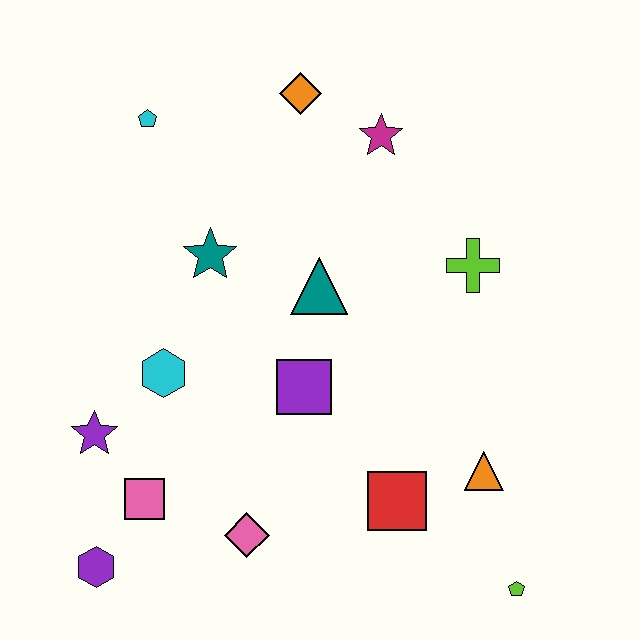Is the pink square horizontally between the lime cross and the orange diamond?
No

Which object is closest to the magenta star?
The orange diamond is closest to the magenta star.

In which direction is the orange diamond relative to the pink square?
The orange diamond is above the pink square.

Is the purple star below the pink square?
No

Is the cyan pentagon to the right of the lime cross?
No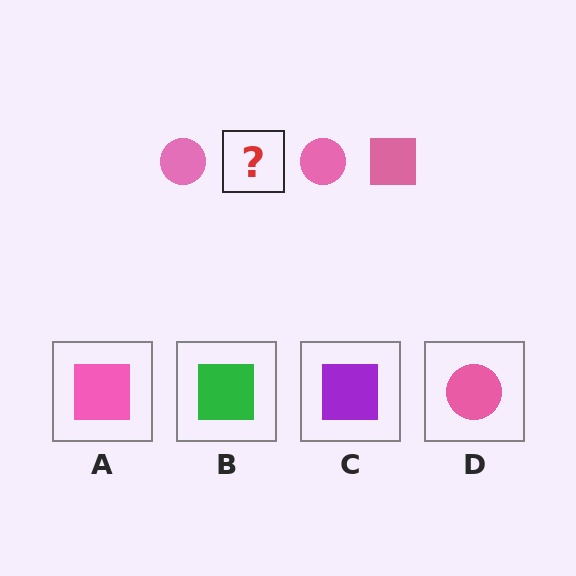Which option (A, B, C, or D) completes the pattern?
A.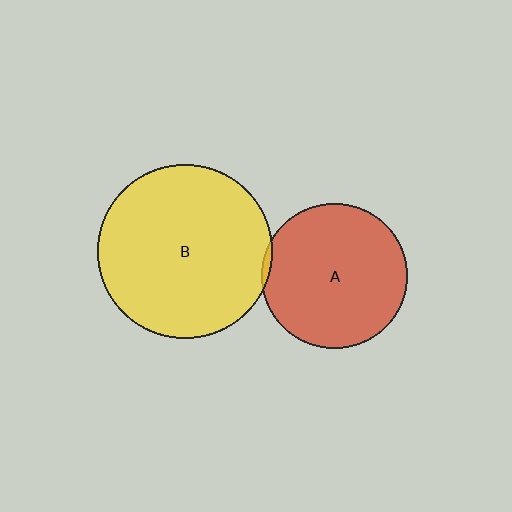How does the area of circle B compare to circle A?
Approximately 1.4 times.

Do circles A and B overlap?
Yes.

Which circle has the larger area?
Circle B (yellow).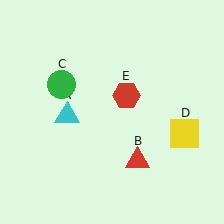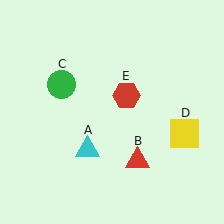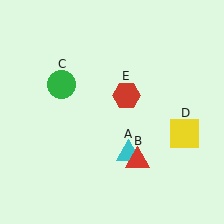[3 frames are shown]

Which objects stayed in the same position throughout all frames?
Red triangle (object B) and green circle (object C) and yellow square (object D) and red hexagon (object E) remained stationary.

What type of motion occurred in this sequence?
The cyan triangle (object A) rotated counterclockwise around the center of the scene.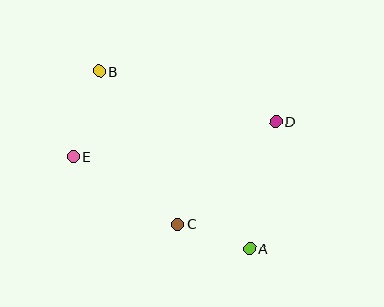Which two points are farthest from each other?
Points A and B are farthest from each other.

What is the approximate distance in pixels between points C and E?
The distance between C and E is approximately 124 pixels.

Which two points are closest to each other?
Points A and C are closest to each other.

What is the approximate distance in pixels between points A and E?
The distance between A and E is approximately 199 pixels.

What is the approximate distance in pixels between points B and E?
The distance between B and E is approximately 90 pixels.